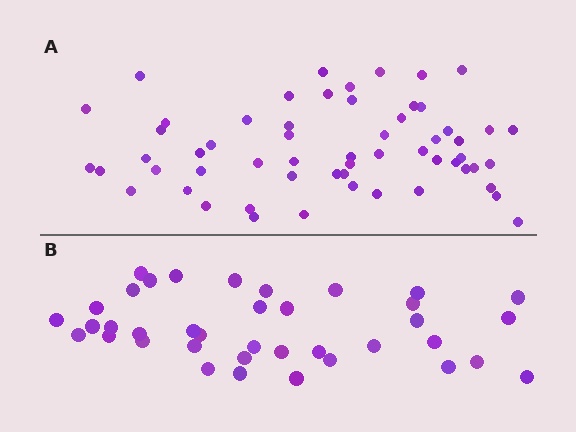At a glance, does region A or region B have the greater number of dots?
Region A (the top region) has more dots.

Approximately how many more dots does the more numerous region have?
Region A has approximately 20 more dots than region B.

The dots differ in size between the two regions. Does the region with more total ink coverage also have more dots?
No. Region B has more total ink coverage because its dots are larger, but region A actually contains more individual dots. Total area can be misleading — the number of items is what matters here.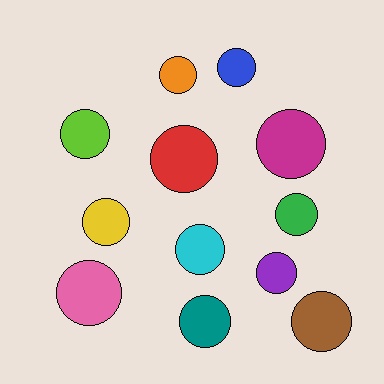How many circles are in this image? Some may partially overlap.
There are 12 circles.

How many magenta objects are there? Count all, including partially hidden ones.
There is 1 magenta object.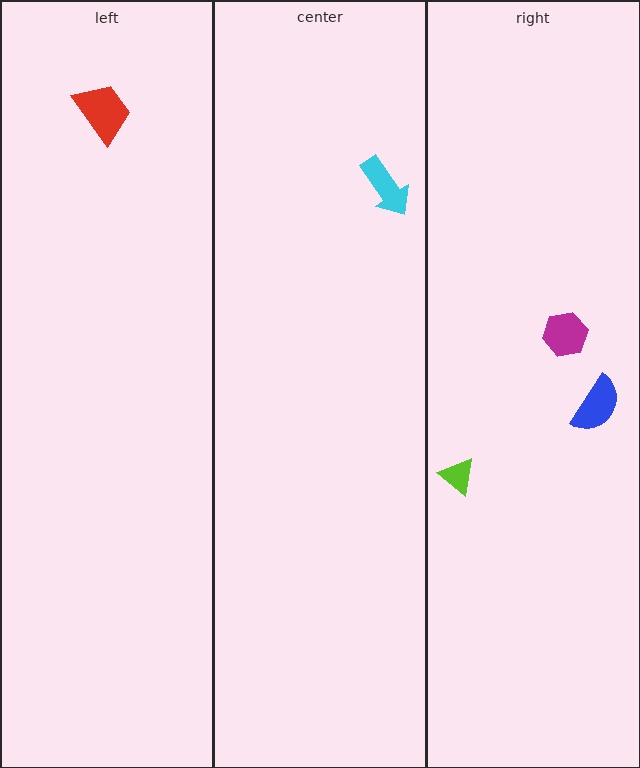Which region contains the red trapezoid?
The left region.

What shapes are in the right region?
The magenta hexagon, the lime triangle, the blue semicircle.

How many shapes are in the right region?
3.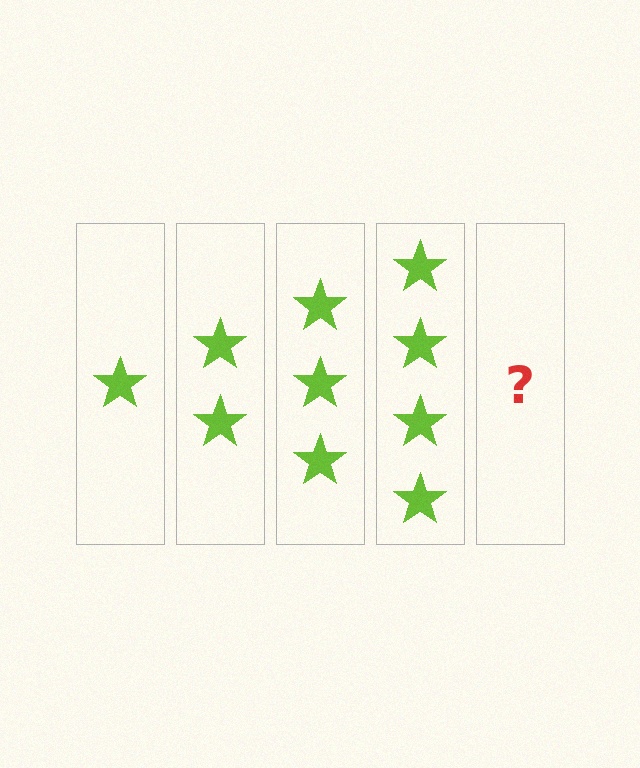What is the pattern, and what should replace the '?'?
The pattern is that each step adds one more star. The '?' should be 5 stars.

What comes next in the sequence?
The next element should be 5 stars.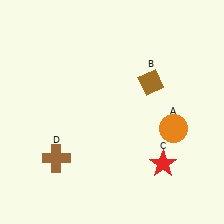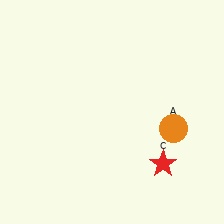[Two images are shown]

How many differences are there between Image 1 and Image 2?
There are 2 differences between the two images.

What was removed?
The brown cross (D), the brown diamond (B) were removed in Image 2.